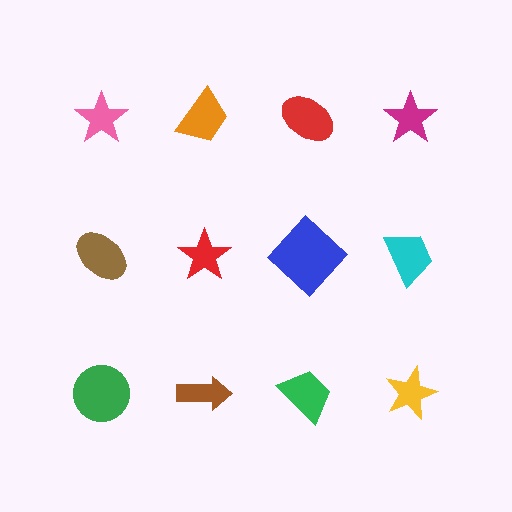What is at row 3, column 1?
A green circle.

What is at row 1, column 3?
A red ellipse.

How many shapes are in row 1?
4 shapes.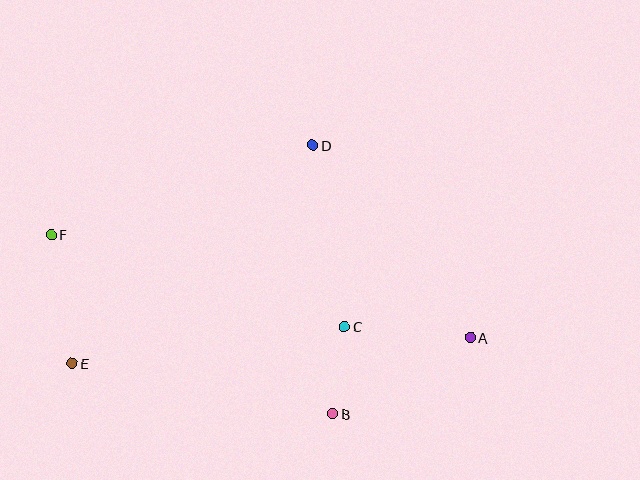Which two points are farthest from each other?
Points A and F are farthest from each other.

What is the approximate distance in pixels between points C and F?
The distance between C and F is approximately 308 pixels.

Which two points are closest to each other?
Points B and C are closest to each other.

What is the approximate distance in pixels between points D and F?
The distance between D and F is approximately 277 pixels.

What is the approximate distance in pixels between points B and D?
The distance between B and D is approximately 269 pixels.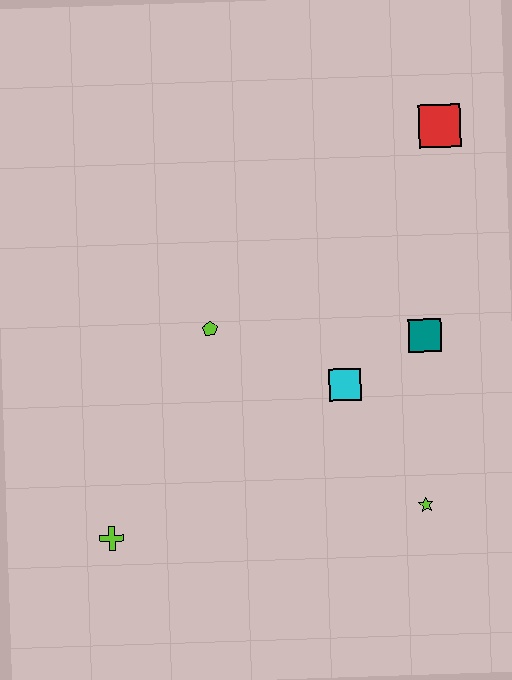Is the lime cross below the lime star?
Yes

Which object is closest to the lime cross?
The lime pentagon is closest to the lime cross.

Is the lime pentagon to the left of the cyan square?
Yes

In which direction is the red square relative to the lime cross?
The red square is above the lime cross.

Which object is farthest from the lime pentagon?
The red square is farthest from the lime pentagon.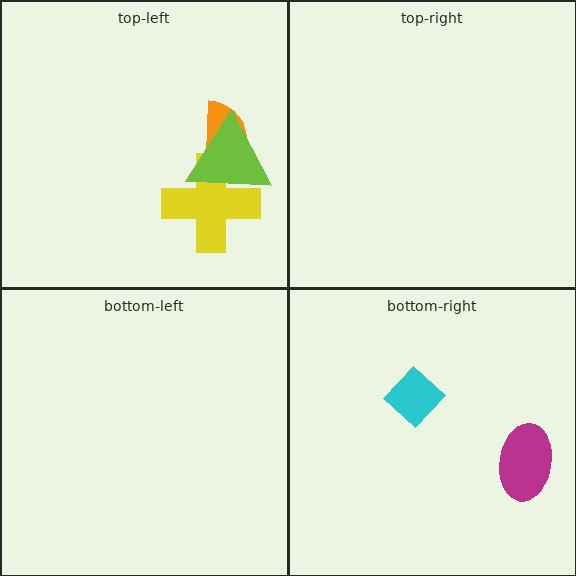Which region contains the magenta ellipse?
The bottom-right region.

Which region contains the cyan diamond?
The bottom-right region.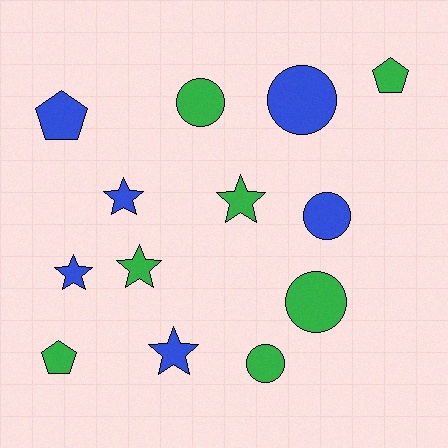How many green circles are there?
There are 3 green circles.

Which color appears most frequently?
Green, with 7 objects.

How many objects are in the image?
There are 13 objects.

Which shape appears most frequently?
Star, with 5 objects.